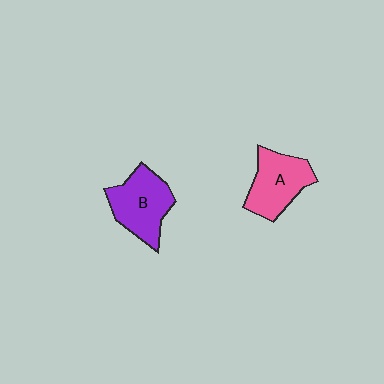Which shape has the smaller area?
Shape A (pink).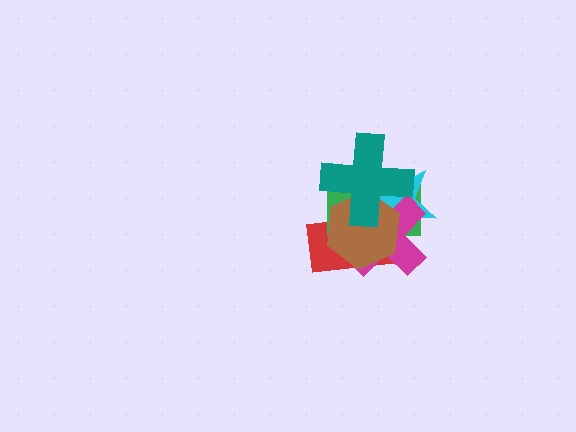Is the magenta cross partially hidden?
Yes, it is partially covered by another shape.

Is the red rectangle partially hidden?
Yes, it is partially covered by another shape.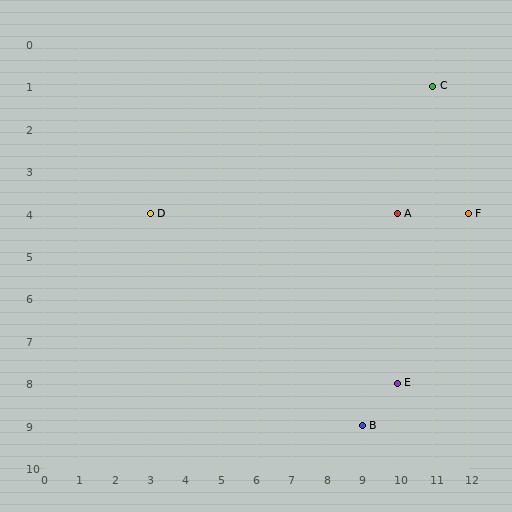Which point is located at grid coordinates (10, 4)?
Point A is at (10, 4).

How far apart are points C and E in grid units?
Points C and E are 1 column and 7 rows apart (about 7.1 grid units diagonally).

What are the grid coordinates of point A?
Point A is at grid coordinates (10, 4).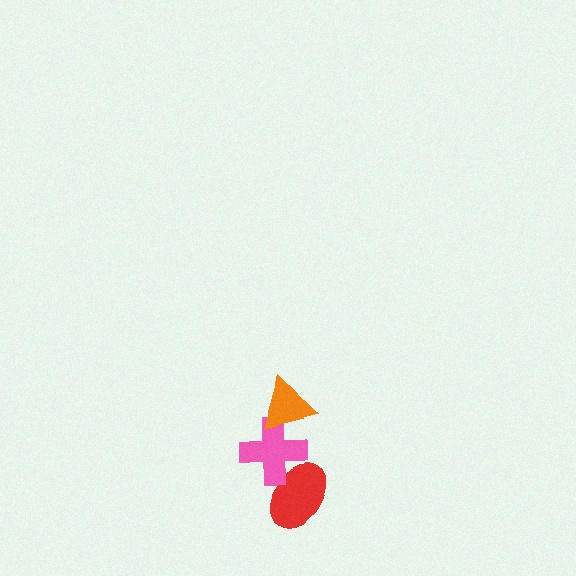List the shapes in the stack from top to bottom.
From top to bottom: the orange triangle, the pink cross, the red ellipse.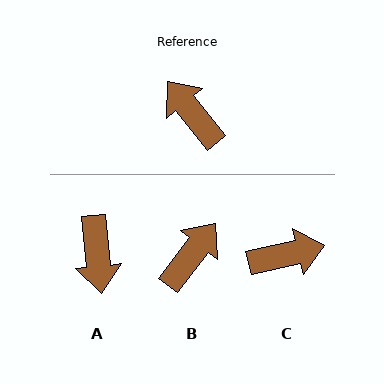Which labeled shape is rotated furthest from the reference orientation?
A, about 147 degrees away.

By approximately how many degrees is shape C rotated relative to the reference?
Approximately 116 degrees clockwise.